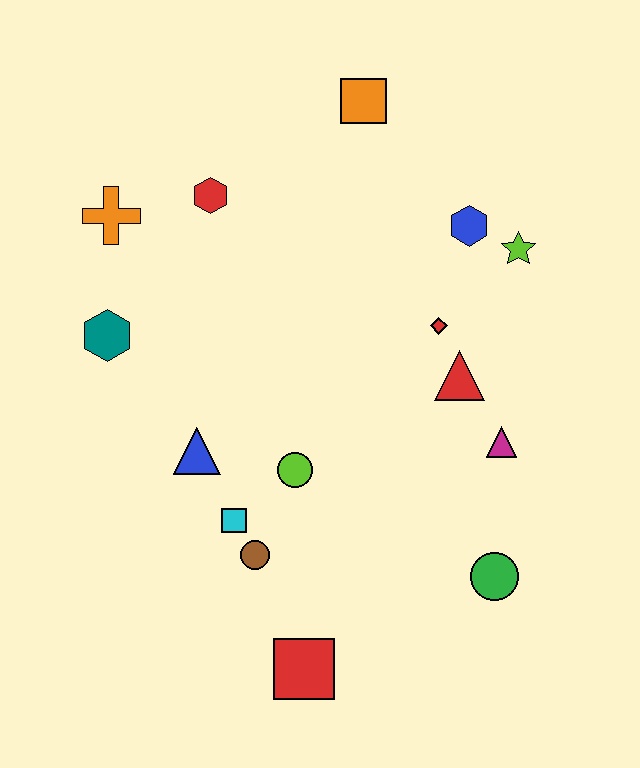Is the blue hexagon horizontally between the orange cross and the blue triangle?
No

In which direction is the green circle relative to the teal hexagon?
The green circle is to the right of the teal hexagon.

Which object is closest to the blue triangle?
The cyan square is closest to the blue triangle.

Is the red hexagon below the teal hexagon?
No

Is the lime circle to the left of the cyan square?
No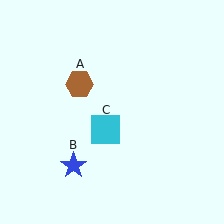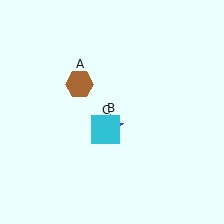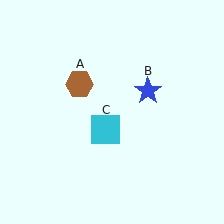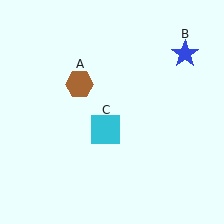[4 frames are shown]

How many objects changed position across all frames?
1 object changed position: blue star (object B).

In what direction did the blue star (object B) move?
The blue star (object B) moved up and to the right.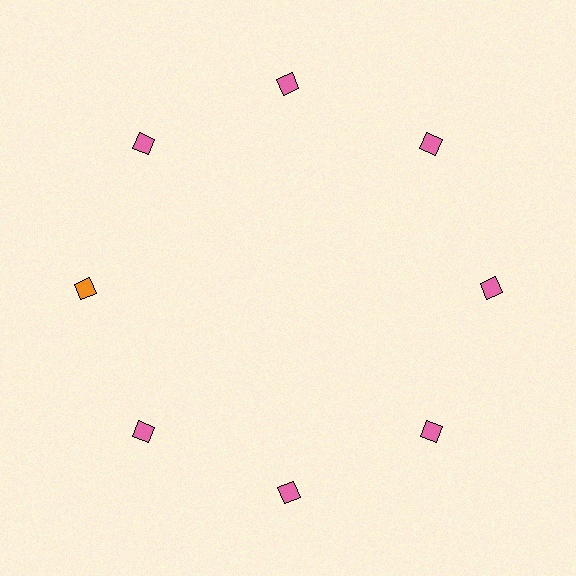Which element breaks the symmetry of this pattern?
The orange diamond at roughly the 9 o'clock position breaks the symmetry. All other shapes are pink diamonds.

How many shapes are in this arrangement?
There are 8 shapes arranged in a ring pattern.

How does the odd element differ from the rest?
It has a different color: orange instead of pink.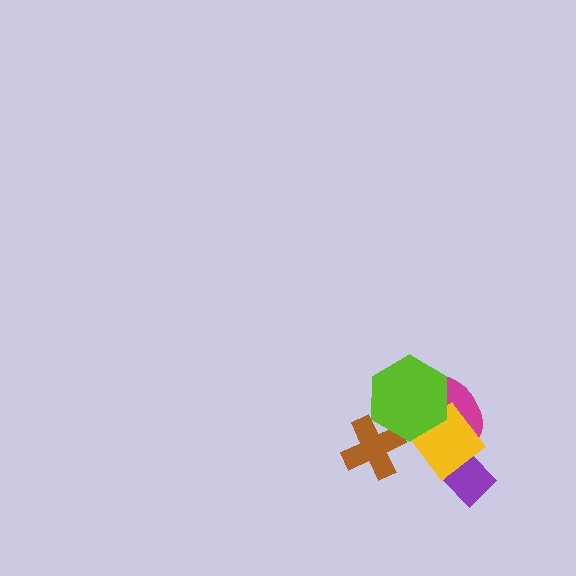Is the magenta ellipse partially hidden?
Yes, it is partially covered by another shape.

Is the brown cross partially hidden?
Yes, it is partially covered by another shape.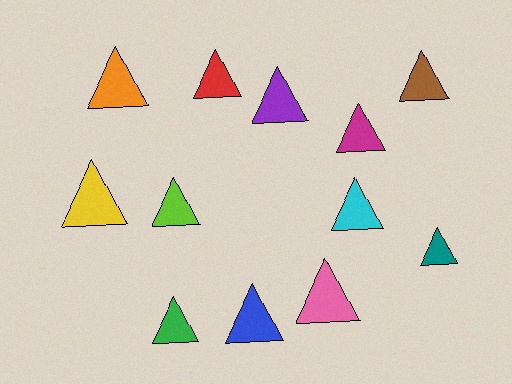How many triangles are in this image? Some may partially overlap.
There are 12 triangles.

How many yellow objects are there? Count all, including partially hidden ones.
There is 1 yellow object.